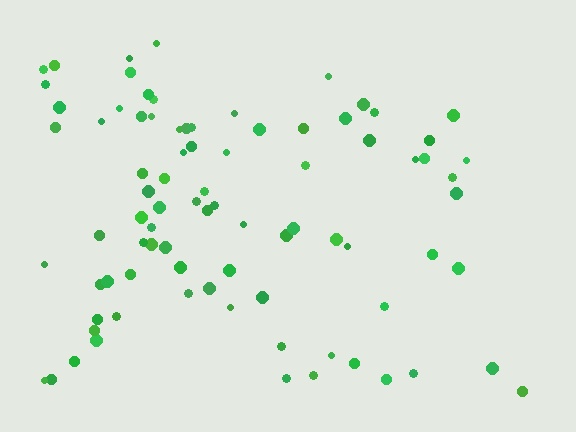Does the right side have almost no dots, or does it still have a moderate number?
Still a moderate number, just noticeably fewer than the left.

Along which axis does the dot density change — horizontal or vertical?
Horizontal.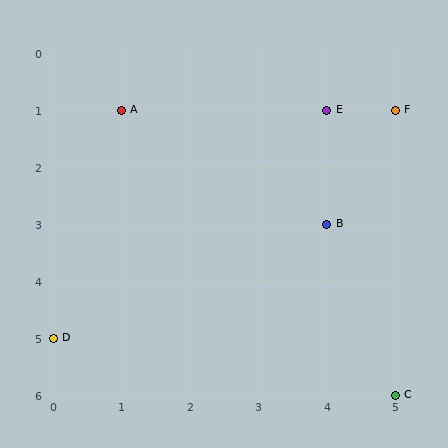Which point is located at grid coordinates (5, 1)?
Point F is at (5, 1).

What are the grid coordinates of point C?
Point C is at grid coordinates (5, 6).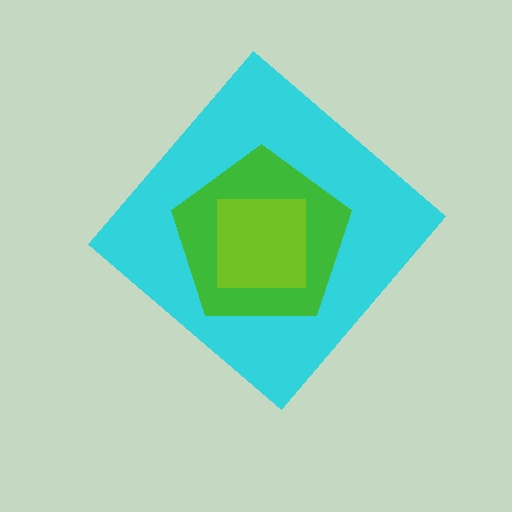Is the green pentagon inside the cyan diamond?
Yes.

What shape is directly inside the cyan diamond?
The green pentagon.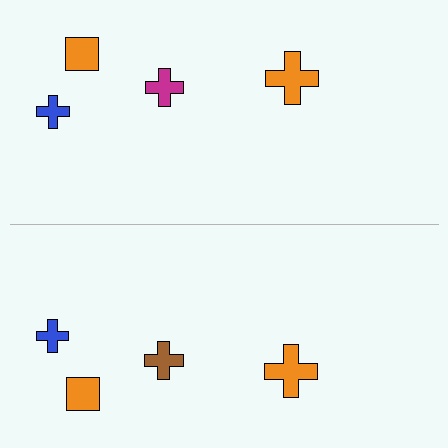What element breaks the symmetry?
The brown cross on the bottom side breaks the symmetry — its mirror counterpart is magenta.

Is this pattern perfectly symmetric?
No, the pattern is not perfectly symmetric. The brown cross on the bottom side breaks the symmetry — its mirror counterpart is magenta.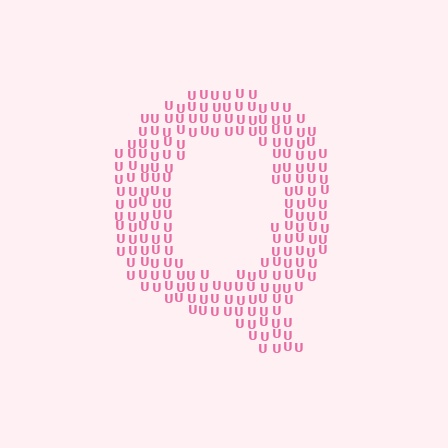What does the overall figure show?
The overall figure shows the letter Q.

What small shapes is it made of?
It is made of small letter U's.